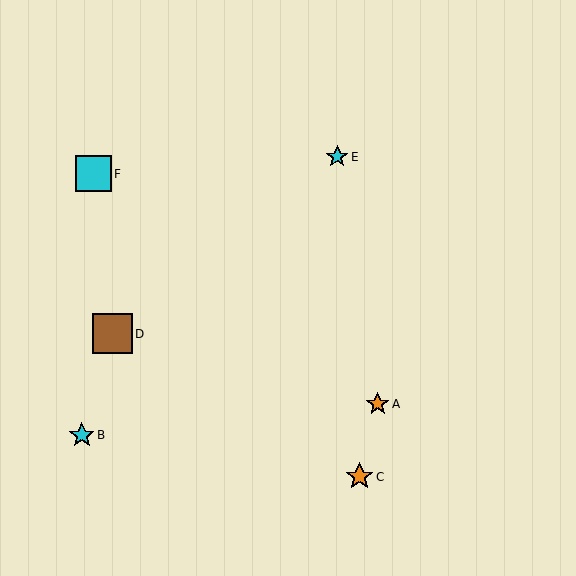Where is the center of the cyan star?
The center of the cyan star is at (82, 435).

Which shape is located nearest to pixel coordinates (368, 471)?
The orange star (labeled C) at (359, 477) is nearest to that location.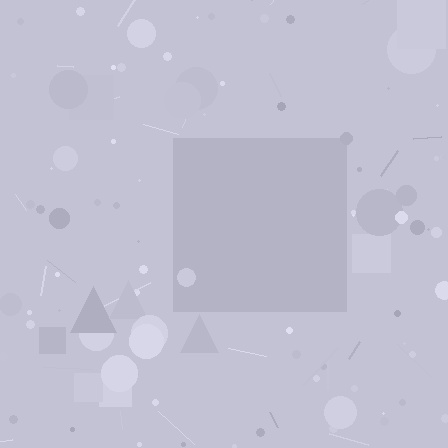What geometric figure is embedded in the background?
A square is embedded in the background.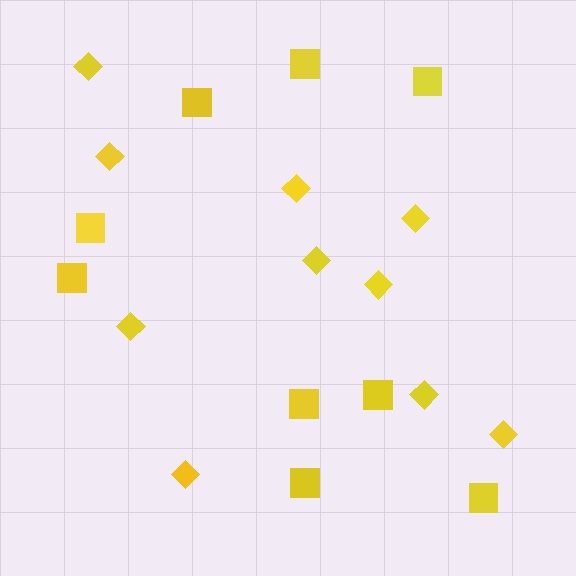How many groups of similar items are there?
There are 2 groups: one group of squares (9) and one group of diamonds (10).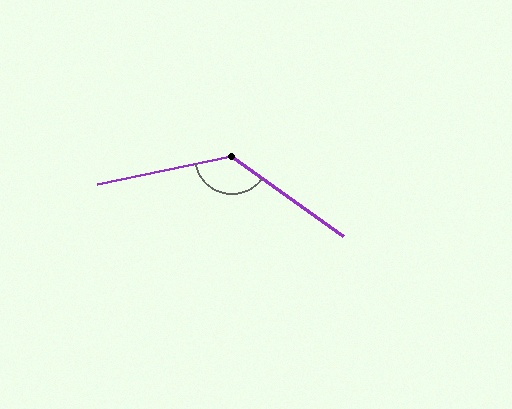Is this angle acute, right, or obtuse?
It is obtuse.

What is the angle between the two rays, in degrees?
Approximately 133 degrees.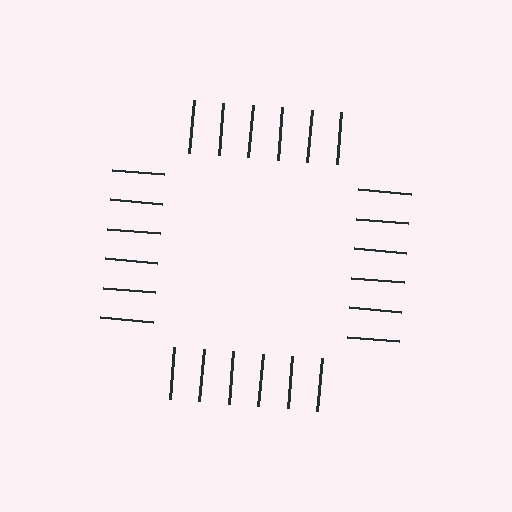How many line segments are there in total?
24 — 6 along each of the 4 edges.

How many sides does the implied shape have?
4 sides — the line-ends trace a square.